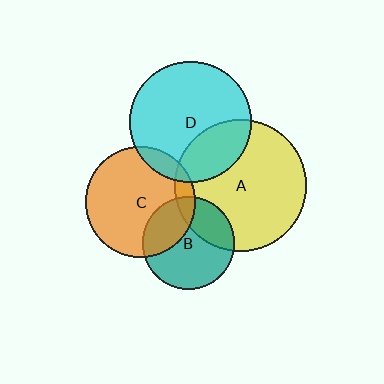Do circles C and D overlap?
Yes.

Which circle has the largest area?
Circle A (yellow).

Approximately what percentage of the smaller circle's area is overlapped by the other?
Approximately 10%.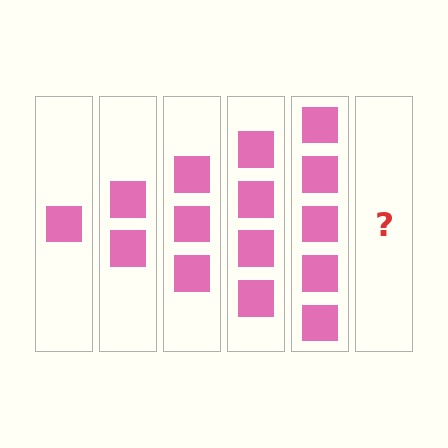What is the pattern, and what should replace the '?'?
The pattern is that each step adds one more square. The '?' should be 6 squares.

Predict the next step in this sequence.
The next step is 6 squares.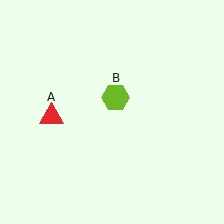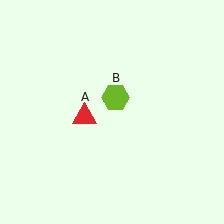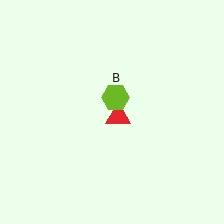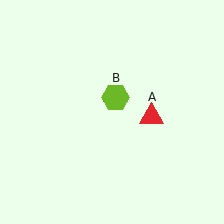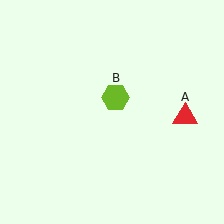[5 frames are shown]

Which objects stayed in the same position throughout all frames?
Lime hexagon (object B) remained stationary.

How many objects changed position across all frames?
1 object changed position: red triangle (object A).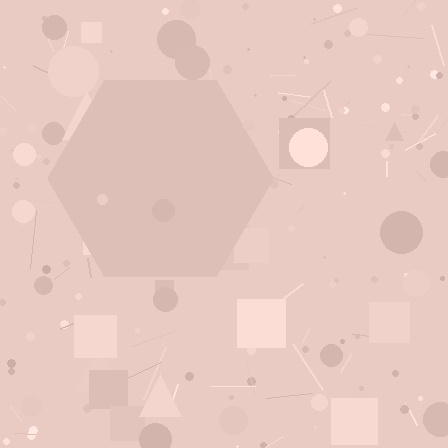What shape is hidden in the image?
A hexagon is hidden in the image.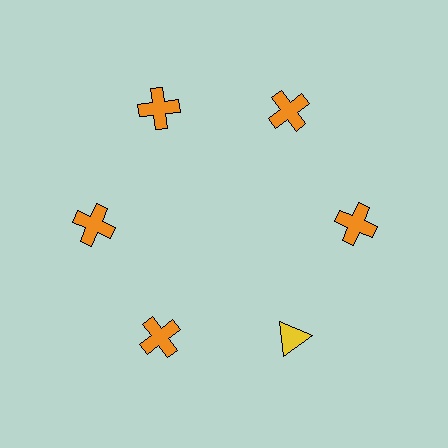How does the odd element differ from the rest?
It differs in both color (yellow instead of orange) and shape (triangle instead of cross).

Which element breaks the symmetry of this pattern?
The yellow triangle at roughly the 5 o'clock position breaks the symmetry. All other shapes are orange crosses.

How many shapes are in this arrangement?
There are 6 shapes arranged in a ring pattern.